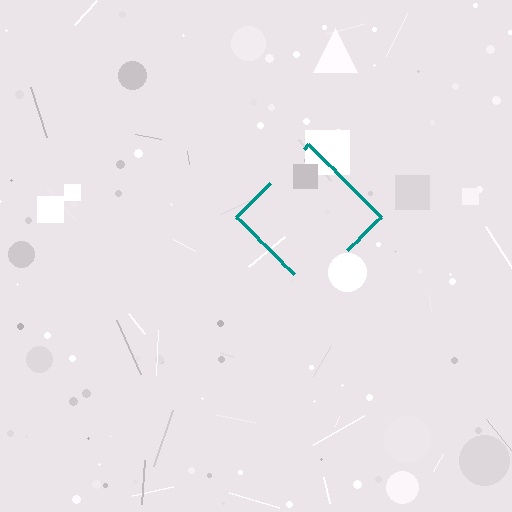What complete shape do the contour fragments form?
The contour fragments form a diamond.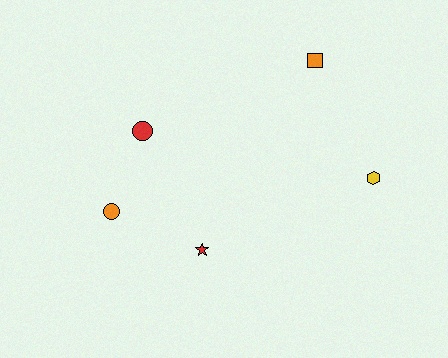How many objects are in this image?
There are 5 objects.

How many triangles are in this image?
There are no triangles.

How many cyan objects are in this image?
There are no cyan objects.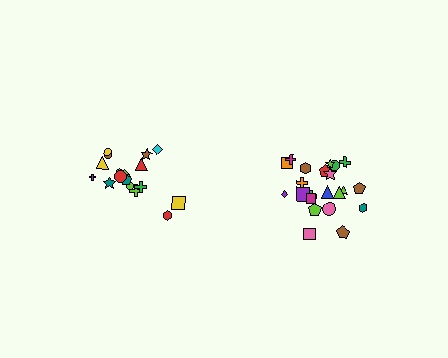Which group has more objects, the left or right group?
The right group.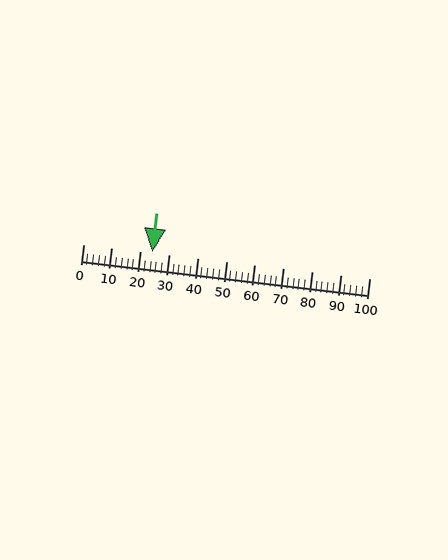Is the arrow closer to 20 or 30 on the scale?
The arrow is closer to 20.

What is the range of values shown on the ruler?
The ruler shows values from 0 to 100.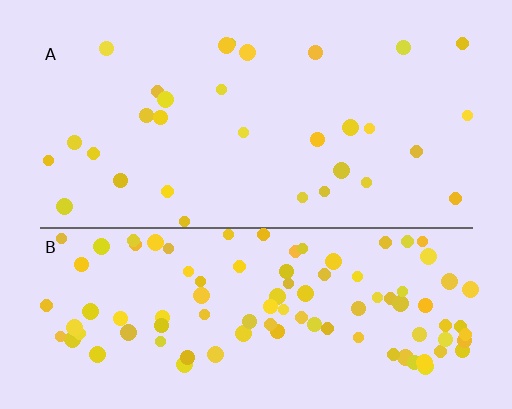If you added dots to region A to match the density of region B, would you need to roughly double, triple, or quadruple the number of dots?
Approximately triple.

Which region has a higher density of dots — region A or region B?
B (the bottom).